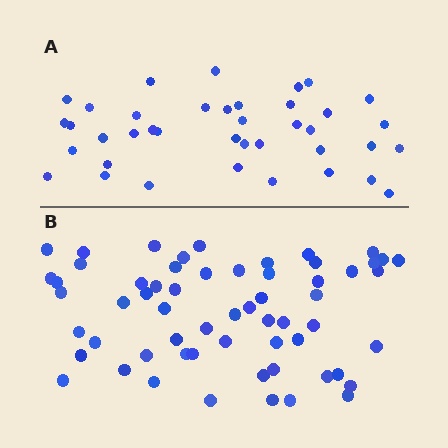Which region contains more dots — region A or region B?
Region B (the bottom region) has more dots.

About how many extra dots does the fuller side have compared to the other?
Region B has approximately 20 more dots than region A.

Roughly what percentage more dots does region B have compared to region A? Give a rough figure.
About 55% more.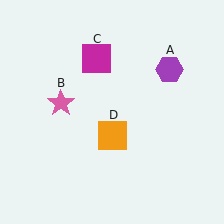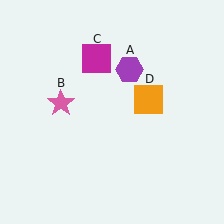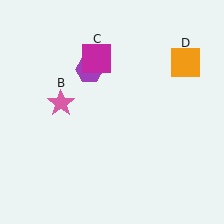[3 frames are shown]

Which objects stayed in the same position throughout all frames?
Pink star (object B) and magenta square (object C) remained stationary.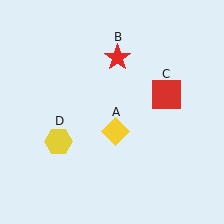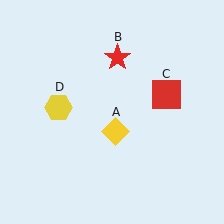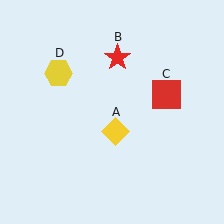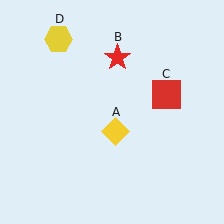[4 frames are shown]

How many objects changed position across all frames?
1 object changed position: yellow hexagon (object D).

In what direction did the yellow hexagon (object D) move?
The yellow hexagon (object D) moved up.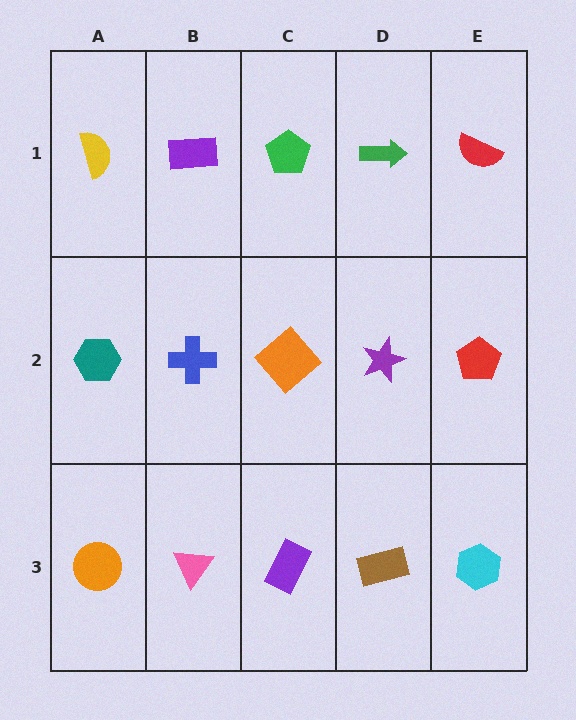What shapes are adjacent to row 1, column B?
A blue cross (row 2, column B), a yellow semicircle (row 1, column A), a green pentagon (row 1, column C).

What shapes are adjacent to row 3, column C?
An orange diamond (row 2, column C), a pink triangle (row 3, column B), a brown rectangle (row 3, column D).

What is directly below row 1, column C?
An orange diamond.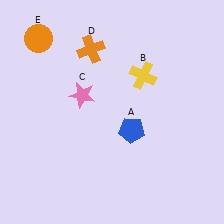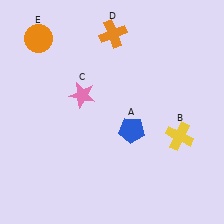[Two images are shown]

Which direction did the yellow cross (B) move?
The yellow cross (B) moved down.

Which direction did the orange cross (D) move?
The orange cross (D) moved right.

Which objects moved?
The objects that moved are: the yellow cross (B), the orange cross (D).